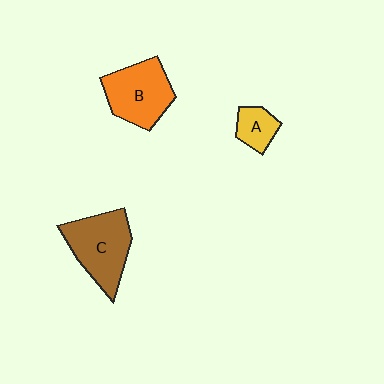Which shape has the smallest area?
Shape A (yellow).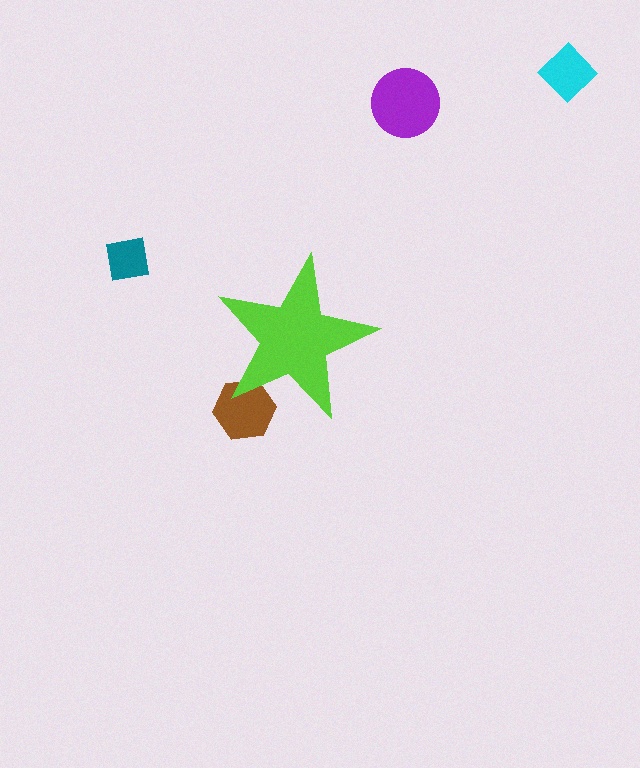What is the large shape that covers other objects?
A lime star.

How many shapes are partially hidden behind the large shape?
1 shape is partially hidden.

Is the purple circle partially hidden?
No, the purple circle is fully visible.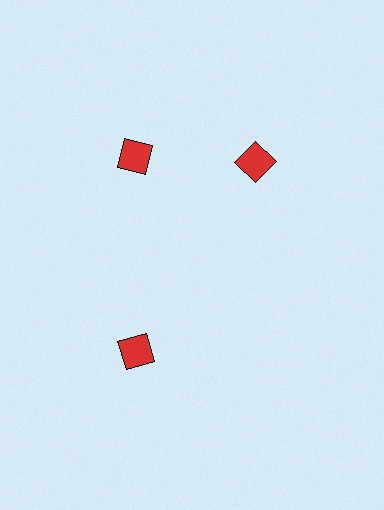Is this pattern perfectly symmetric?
No. The 3 red diamonds are arranged in a ring, but one element near the 3 o'clock position is rotated out of alignment along the ring, breaking the 3-fold rotational symmetry.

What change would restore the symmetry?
The symmetry would be restored by rotating it back into even spacing with its neighbors so that all 3 diamonds sit at equal angles and equal distance from the center.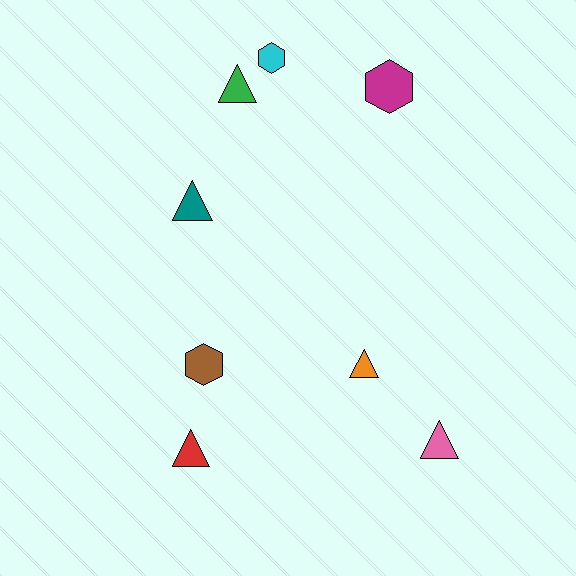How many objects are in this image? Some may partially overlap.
There are 8 objects.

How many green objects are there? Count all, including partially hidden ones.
There is 1 green object.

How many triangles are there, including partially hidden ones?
There are 5 triangles.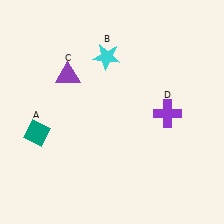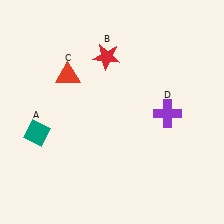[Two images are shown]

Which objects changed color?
B changed from cyan to red. C changed from purple to red.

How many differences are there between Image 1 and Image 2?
There are 2 differences between the two images.